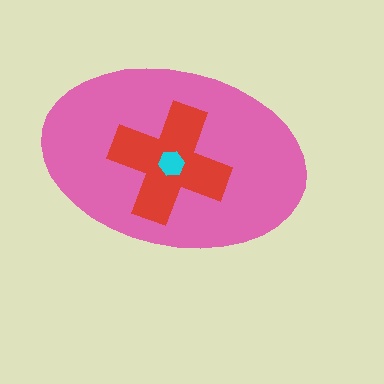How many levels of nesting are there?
3.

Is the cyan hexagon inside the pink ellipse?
Yes.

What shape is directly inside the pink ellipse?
The red cross.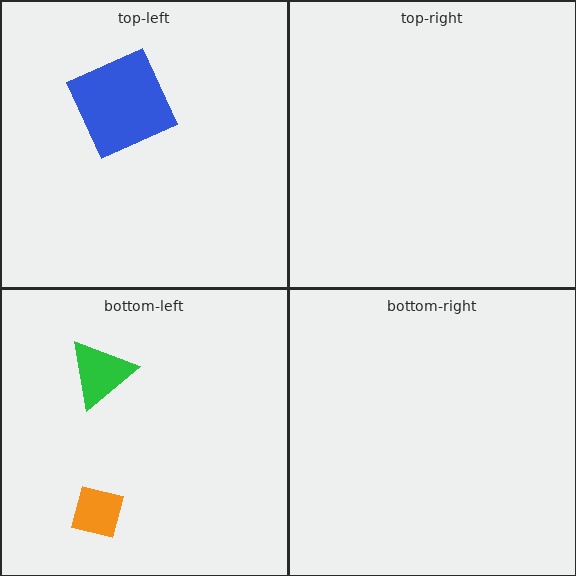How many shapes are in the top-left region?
1.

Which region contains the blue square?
The top-left region.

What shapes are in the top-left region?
The blue square.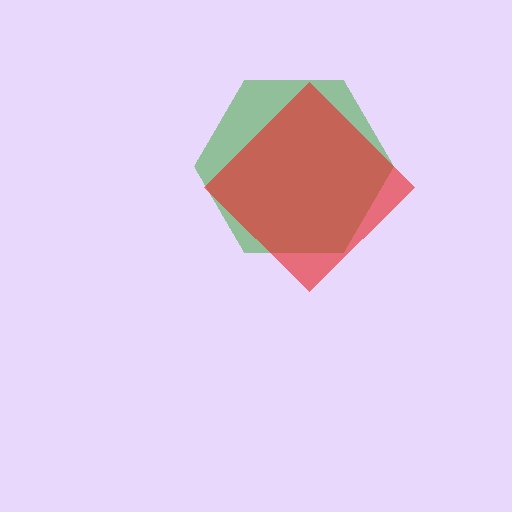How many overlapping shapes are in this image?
There are 2 overlapping shapes in the image.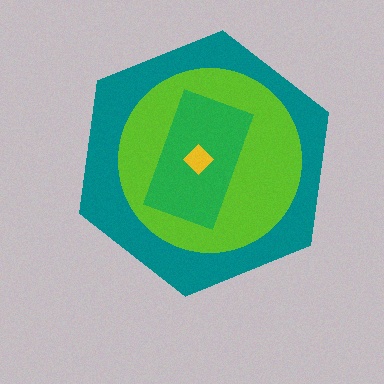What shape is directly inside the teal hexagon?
The lime circle.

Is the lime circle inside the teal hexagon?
Yes.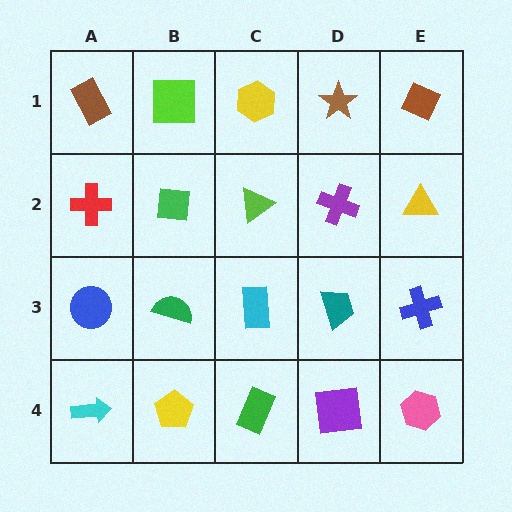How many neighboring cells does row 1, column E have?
2.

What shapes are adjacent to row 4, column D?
A teal trapezoid (row 3, column D), a green rectangle (row 4, column C), a pink hexagon (row 4, column E).